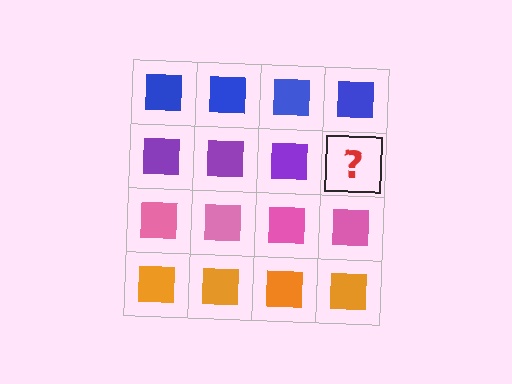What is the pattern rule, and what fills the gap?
The rule is that each row has a consistent color. The gap should be filled with a purple square.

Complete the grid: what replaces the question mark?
The question mark should be replaced with a purple square.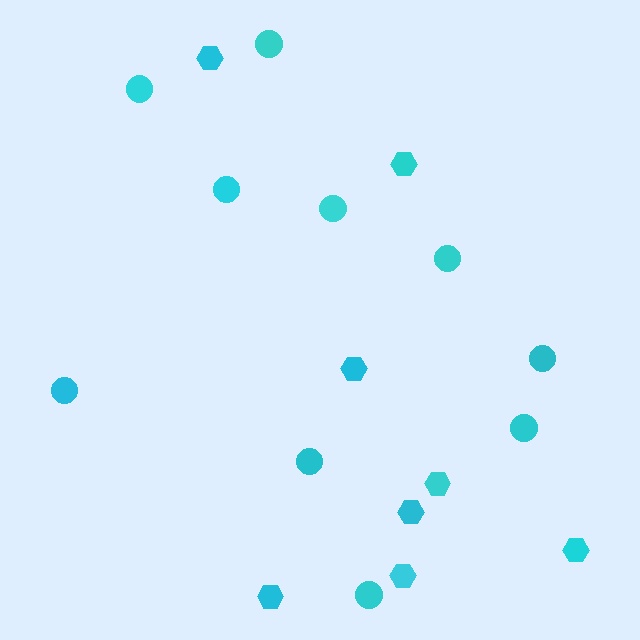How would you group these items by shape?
There are 2 groups: one group of hexagons (8) and one group of circles (10).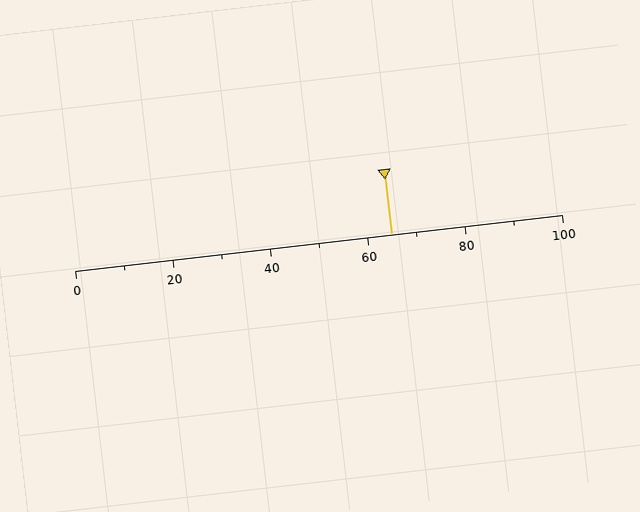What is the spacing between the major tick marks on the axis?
The major ticks are spaced 20 apart.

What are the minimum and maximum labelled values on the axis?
The axis runs from 0 to 100.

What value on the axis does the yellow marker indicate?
The marker indicates approximately 65.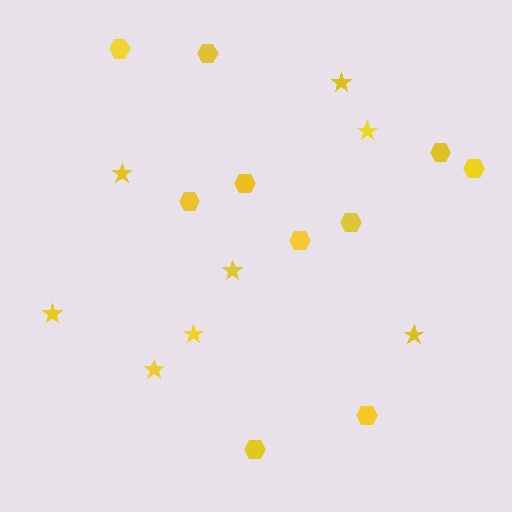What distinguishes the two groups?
There are 2 groups: one group of hexagons (10) and one group of stars (8).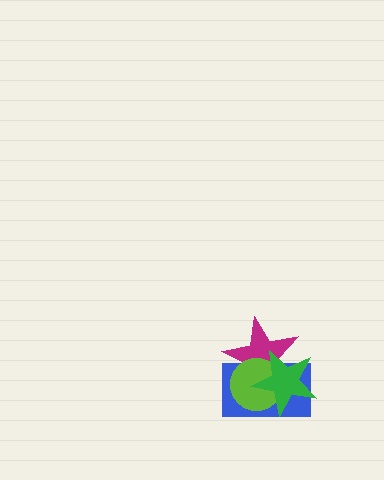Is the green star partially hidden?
No, no other shape covers it.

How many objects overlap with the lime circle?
3 objects overlap with the lime circle.